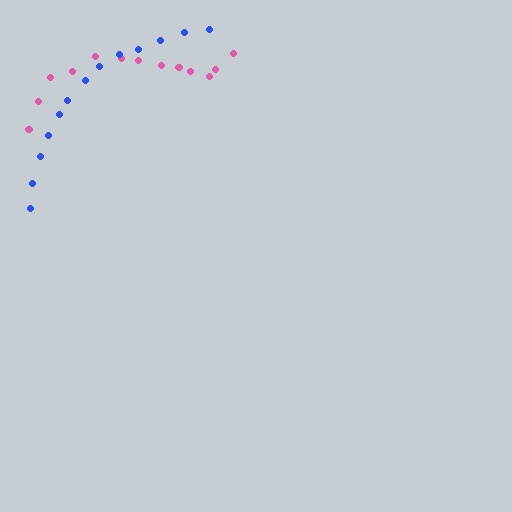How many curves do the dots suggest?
There are 2 distinct paths.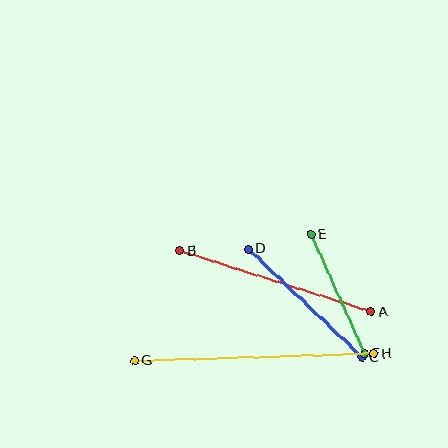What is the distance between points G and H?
The distance is approximately 240 pixels.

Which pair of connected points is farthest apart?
Points G and H are farthest apart.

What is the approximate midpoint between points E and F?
The midpoint is at approximately (338, 294) pixels.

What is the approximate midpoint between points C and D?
The midpoint is at approximately (305, 303) pixels.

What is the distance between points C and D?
The distance is approximately 157 pixels.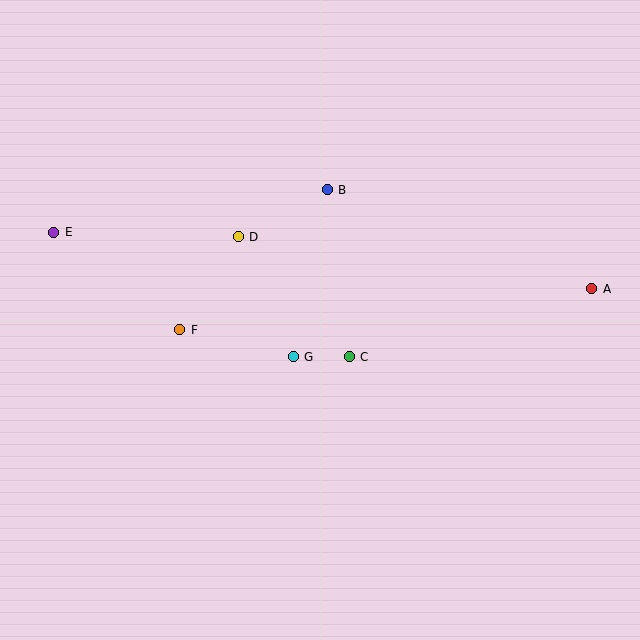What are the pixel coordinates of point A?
Point A is at (592, 289).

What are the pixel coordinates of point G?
Point G is at (293, 357).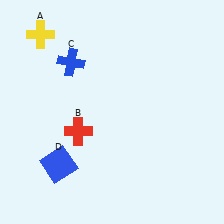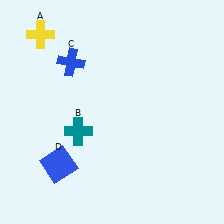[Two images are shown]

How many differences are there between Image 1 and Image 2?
There is 1 difference between the two images.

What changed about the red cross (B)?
In Image 1, B is red. In Image 2, it changed to teal.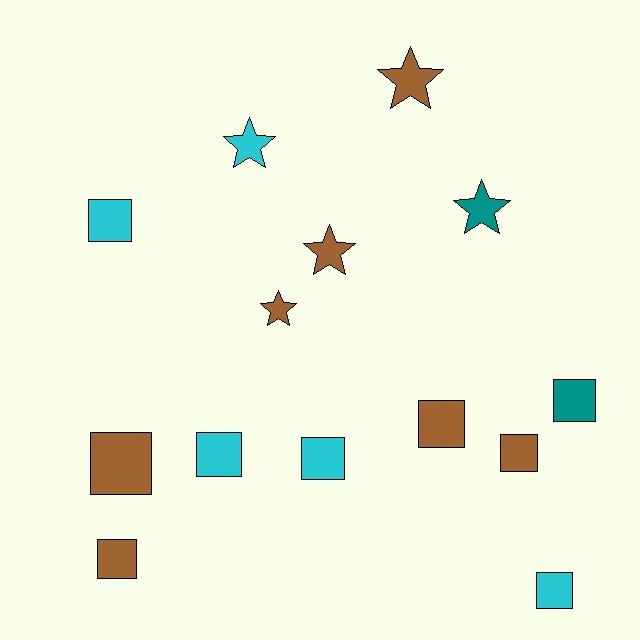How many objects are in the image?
There are 14 objects.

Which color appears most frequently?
Brown, with 7 objects.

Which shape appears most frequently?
Square, with 9 objects.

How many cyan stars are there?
There is 1 cyan star.